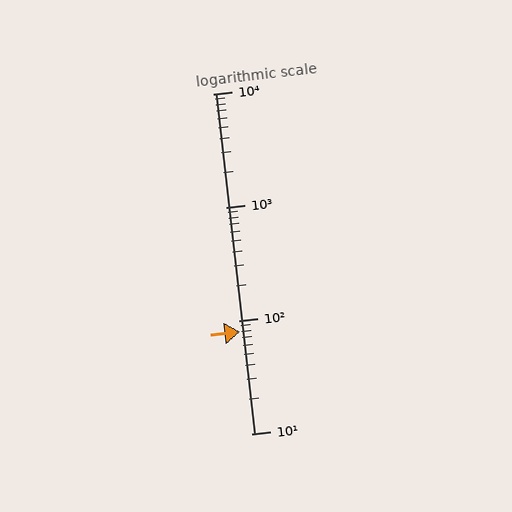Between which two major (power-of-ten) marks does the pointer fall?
The pointer is between 10 and 100.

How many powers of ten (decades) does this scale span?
The scale spans 3 decades, from 10 to 10000.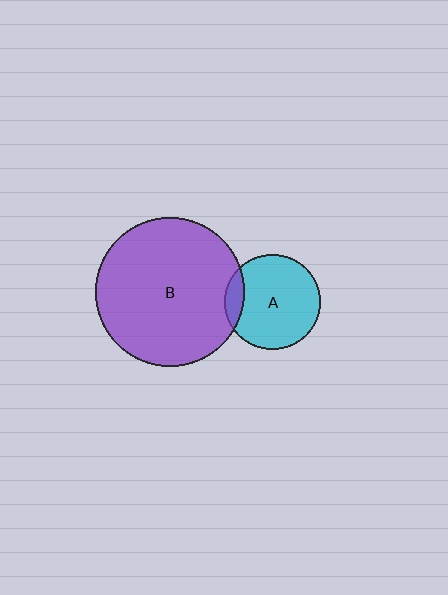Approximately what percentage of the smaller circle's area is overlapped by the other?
Approximately 10%.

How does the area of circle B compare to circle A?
Approximately 2.4 times.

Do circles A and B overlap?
Yes.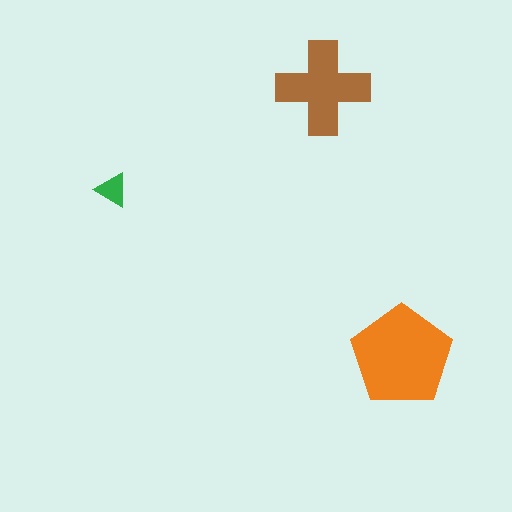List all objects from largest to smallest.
The orange pentagon, the brown cross, the green triangle.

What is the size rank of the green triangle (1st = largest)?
3rd.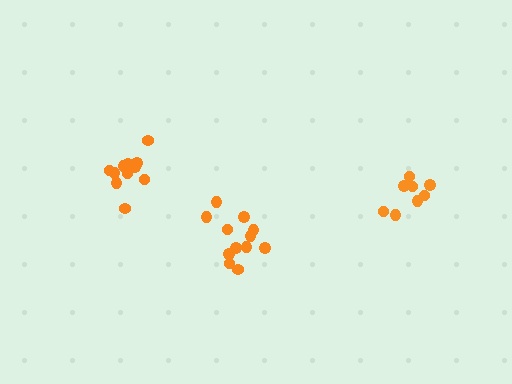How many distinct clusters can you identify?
There are 3 distinct clusters.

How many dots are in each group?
Group 1: 12 dots, Group 2: 8 dots, Group 3: 13 dots (33 total).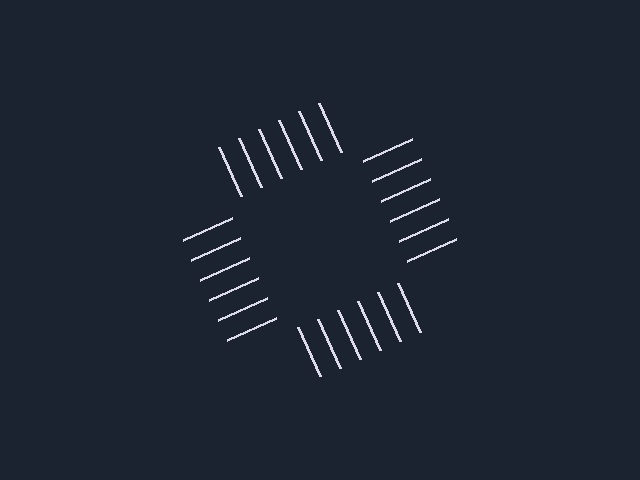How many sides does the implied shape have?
4 sides — the line-ends trace a square.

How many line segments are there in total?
24 — 6 along each of the 4 edges.